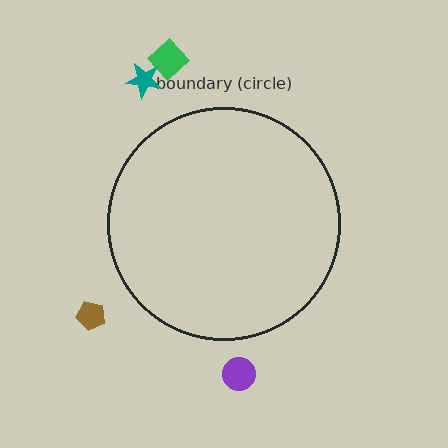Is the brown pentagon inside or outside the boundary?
Outside.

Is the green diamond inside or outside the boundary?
Outside.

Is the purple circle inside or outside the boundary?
Outside.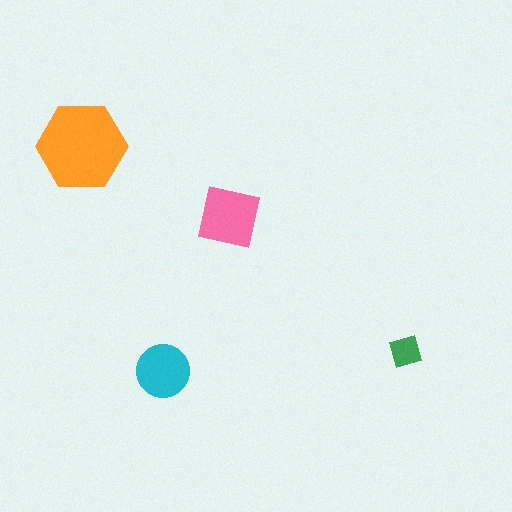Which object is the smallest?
The green diamond.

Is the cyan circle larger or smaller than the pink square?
Smaller.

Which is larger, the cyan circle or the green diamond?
The cyan circle.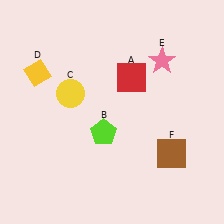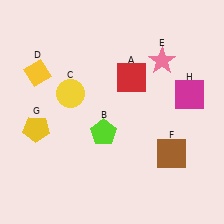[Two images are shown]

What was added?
A yellow pentagon (G), a magenta square (H) were added in Image 2.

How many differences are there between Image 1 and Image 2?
There are 2 differences between the two images.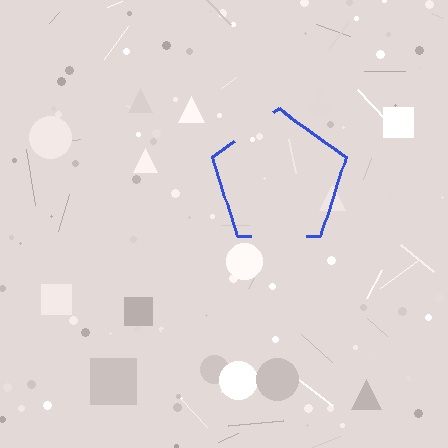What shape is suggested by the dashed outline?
The dashed outline suggests a pentagon.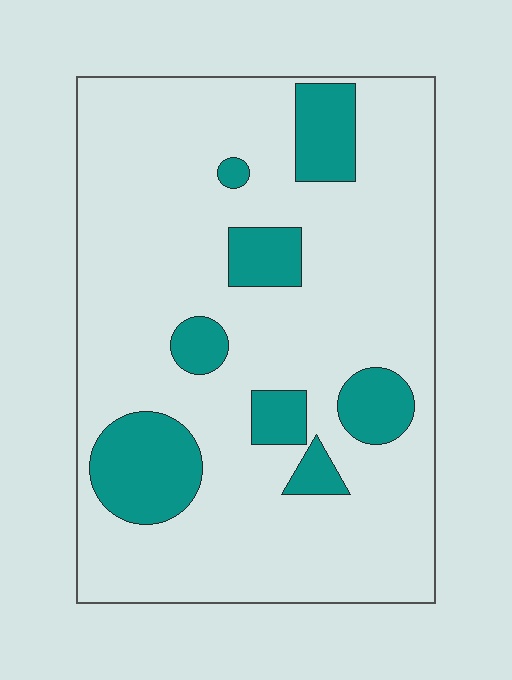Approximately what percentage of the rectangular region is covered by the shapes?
Approximately 20%.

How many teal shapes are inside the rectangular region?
8.